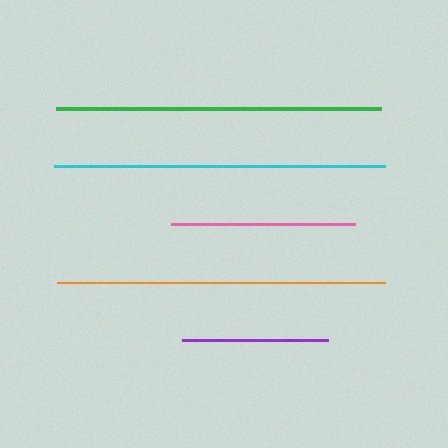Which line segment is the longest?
The cyan line is the longest at approximately 330 pixels.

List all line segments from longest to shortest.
From longest to shortest: cyan, orange, green, pink, purple.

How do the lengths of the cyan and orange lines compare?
The cyan and orange lines are approximately the same length.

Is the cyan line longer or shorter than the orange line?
The cyan line is longer than the orange line.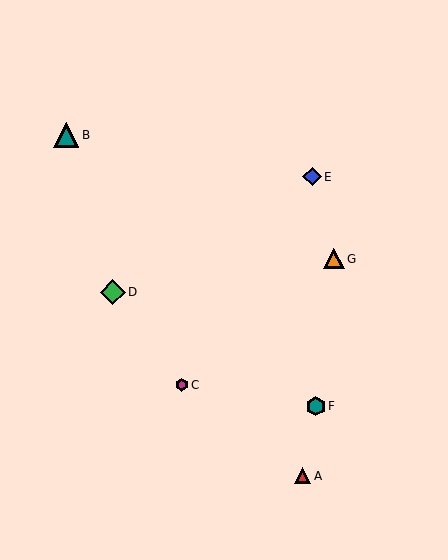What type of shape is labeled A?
Shape A is a red triangle.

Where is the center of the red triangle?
The center of the red triangle is at (303, 476).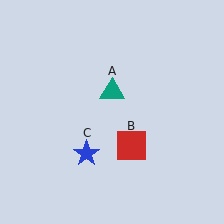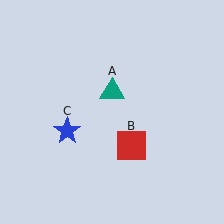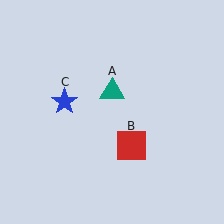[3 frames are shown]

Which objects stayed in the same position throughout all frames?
Teal triangle (object A) and red square (object B) remained stationary.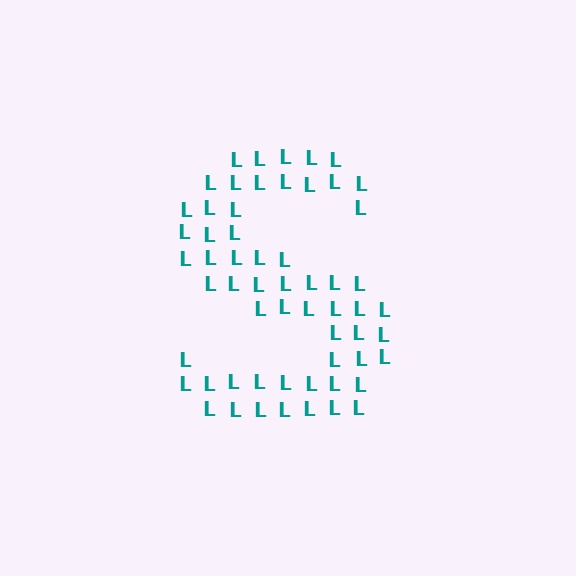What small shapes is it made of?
It is made of small letter L's.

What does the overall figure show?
The overall figure shows the letter S.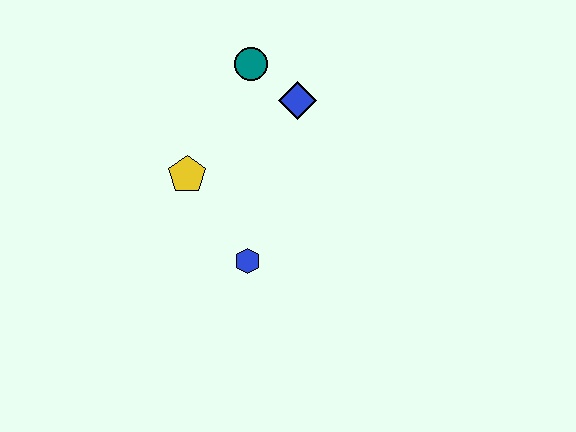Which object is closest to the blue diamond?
The teal circle is closest to the blue diamond.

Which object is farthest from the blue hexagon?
The teal circle is farthest from the blue hexagon.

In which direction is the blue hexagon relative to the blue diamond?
The blue hexagon is below the blue diamond.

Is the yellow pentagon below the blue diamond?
Yes